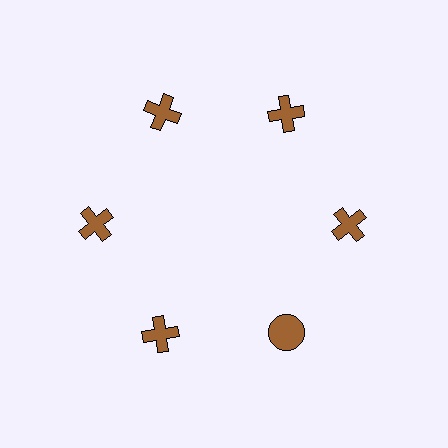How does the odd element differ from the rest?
It has a different shape: circle instead of cross.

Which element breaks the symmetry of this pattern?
The brown circle at roughly the 5 o'clock position breaks the symmetry. All other shapes are brown crosses.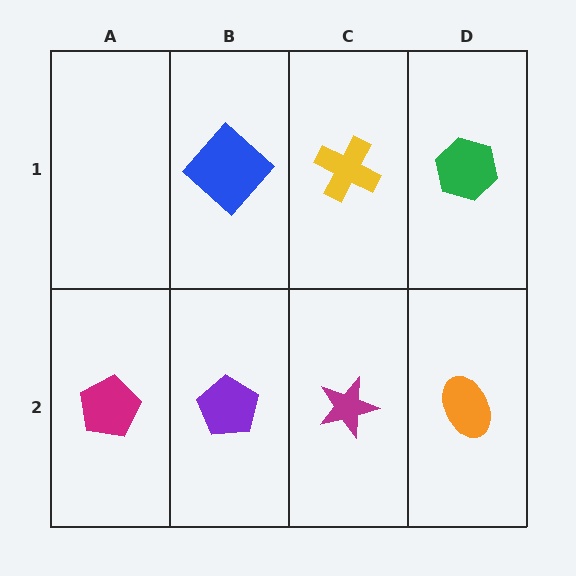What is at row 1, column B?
A blue diamond.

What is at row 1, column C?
A yellow cross.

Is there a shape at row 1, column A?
No, that cell is empty.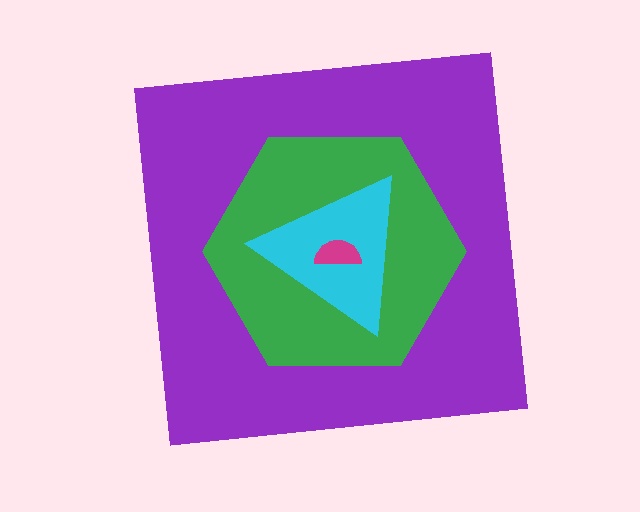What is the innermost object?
The magenta semicircle.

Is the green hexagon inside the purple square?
Yes.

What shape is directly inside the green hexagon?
The cyan triangle.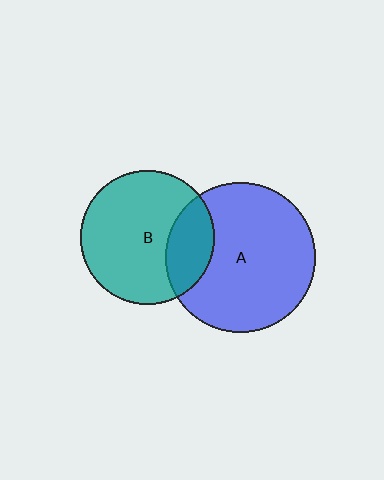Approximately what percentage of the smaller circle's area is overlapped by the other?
Approximately 25%.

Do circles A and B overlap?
Yes.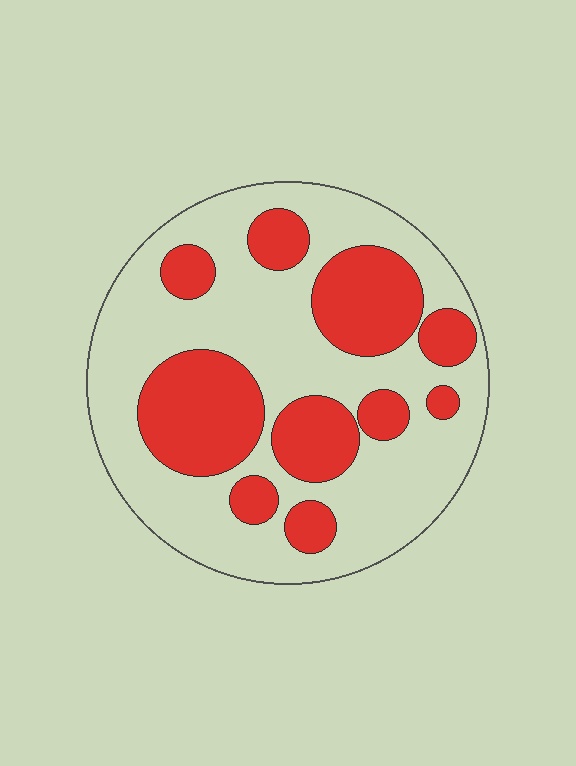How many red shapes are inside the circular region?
10.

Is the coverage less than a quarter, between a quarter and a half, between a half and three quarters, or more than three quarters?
Between a quarter and a half.